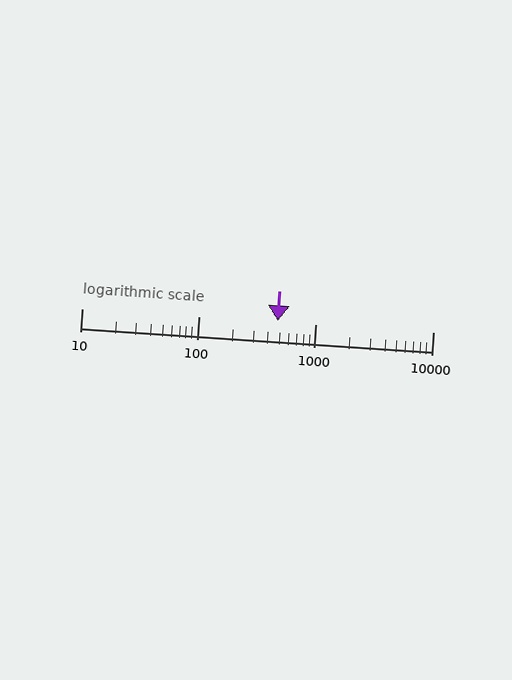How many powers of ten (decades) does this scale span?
The scale spans 3 decades, from 10 to 10000.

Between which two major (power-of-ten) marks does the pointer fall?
The pointer is between 100 and 1000.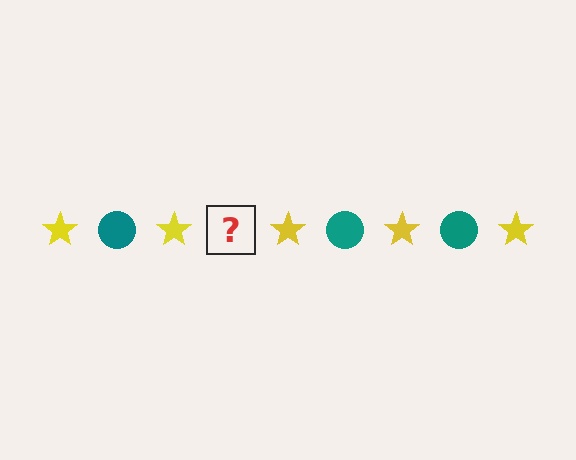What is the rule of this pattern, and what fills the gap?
The rule is that the pattern alternates between yellow star and teal circle. The gap should be filled with a teal circle.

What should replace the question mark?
The question mark should be replaced with a teal circle.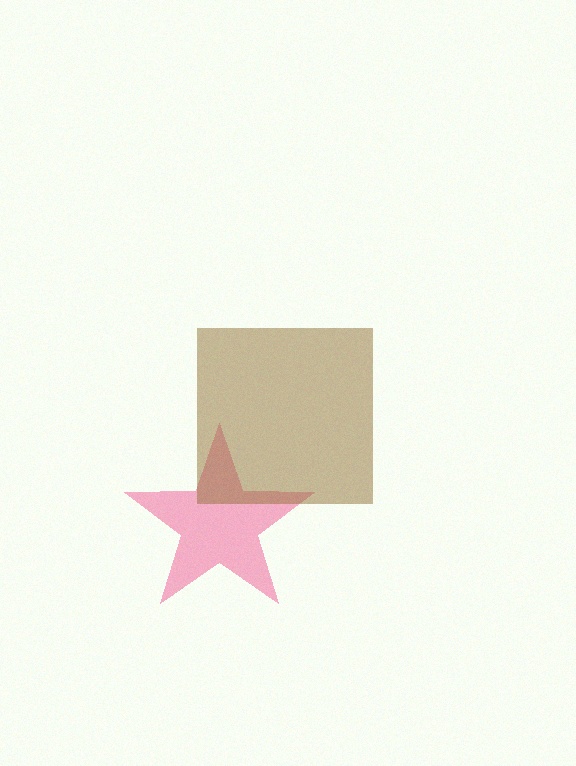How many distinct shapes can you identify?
There are 2 distinct shapes: a pink star, a brown square.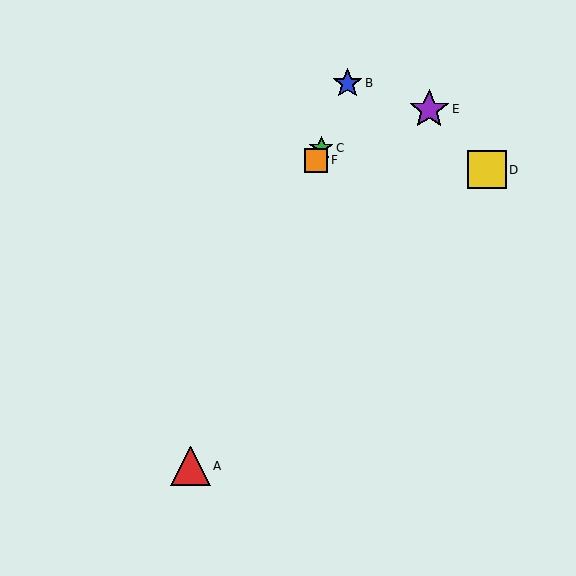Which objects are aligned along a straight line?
Objects A, B, C, F are aligned along a straight line.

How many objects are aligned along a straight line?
4 objects (A, B, C, F) are aligned along a straight line.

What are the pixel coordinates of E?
Object E is at (429, 109).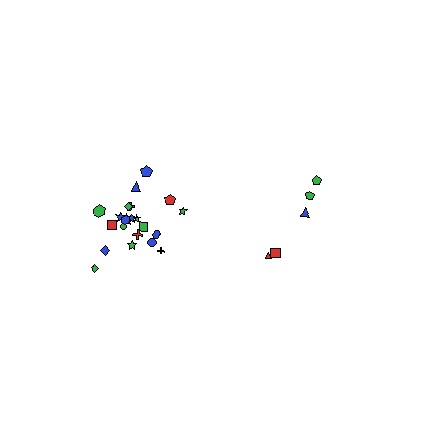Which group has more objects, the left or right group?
The left group.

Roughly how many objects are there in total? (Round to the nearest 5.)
Roughly 25 objects in total.